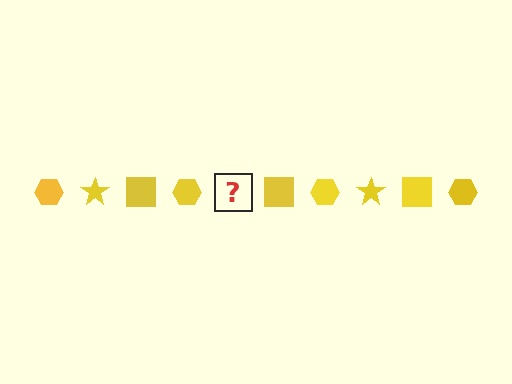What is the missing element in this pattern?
The missing element is a yellow star.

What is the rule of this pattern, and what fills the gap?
The rule is that the pattern cycles through hexagon, star, square shapes in yellow. The gap should be filled with a yellow star.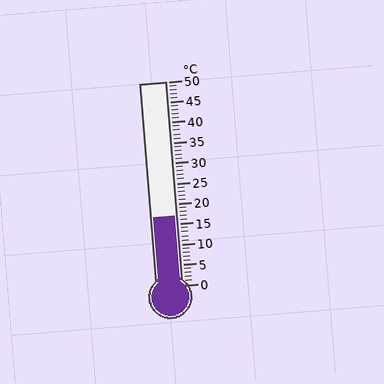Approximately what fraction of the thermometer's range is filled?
The thermometer is filled to approximately 35% of its range.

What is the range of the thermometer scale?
The thermometer scale ranges from 0°C to 50°C.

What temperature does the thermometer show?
The thermometer shows approximately 17°C.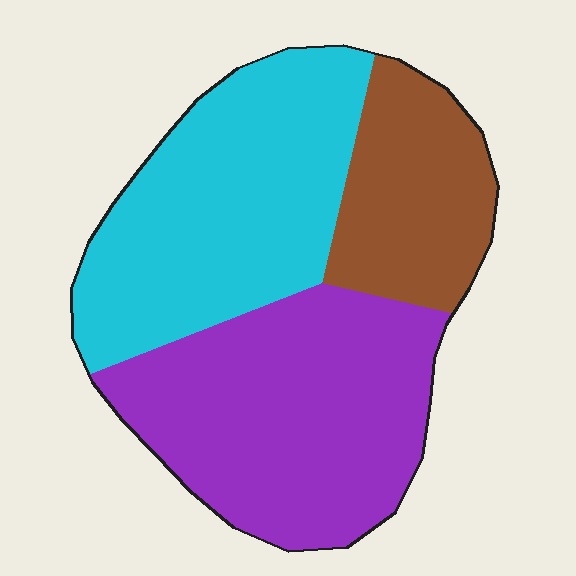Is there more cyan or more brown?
Cyan.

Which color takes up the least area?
Brown, at roughly 20%.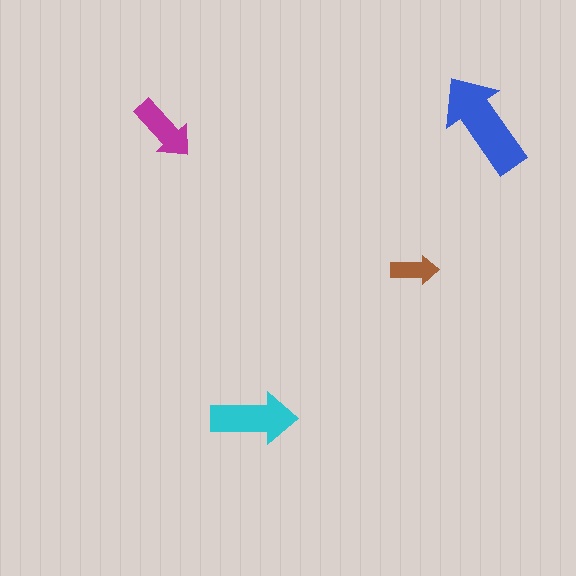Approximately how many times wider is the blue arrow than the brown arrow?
About 2 times wider.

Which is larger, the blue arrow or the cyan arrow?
The blue one.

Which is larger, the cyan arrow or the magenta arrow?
The cyan one.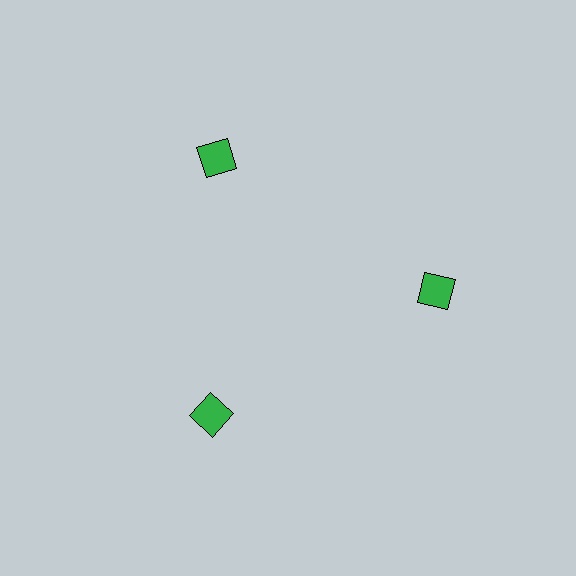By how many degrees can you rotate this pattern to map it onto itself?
The pattern maps onto itself every 120 degrees of rotation.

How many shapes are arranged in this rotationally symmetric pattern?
There are 3 shapes, arranged in 3 groups of 1.